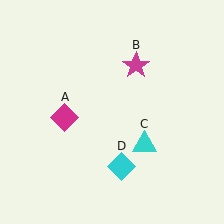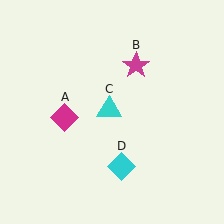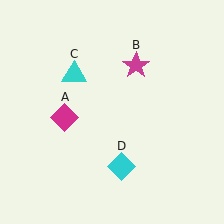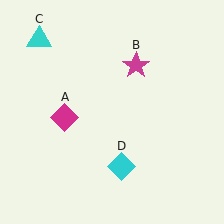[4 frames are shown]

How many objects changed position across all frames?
1 object changed position: cyan triangle (object C).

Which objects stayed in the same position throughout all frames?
Magenta diamond (object A) and magenta star (object B) and cyan diamond (object D) remained stationary.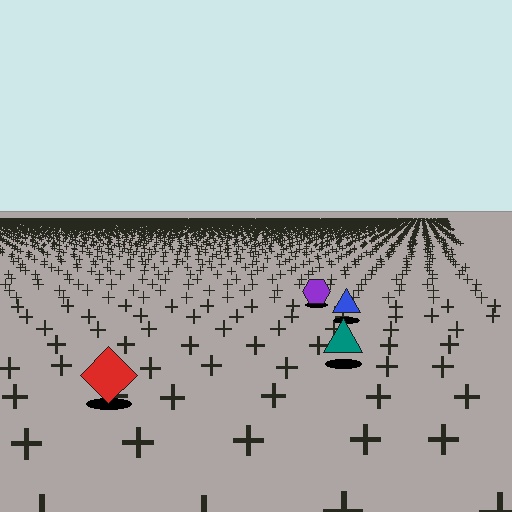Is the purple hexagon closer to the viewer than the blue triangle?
No. The blue triangle is closer — you can tell from the texture gradient: the ground texture is coarser near it.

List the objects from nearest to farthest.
From nearest to farthest: the red diamond, the teal triangle, the blue triangle, the purple hexagon.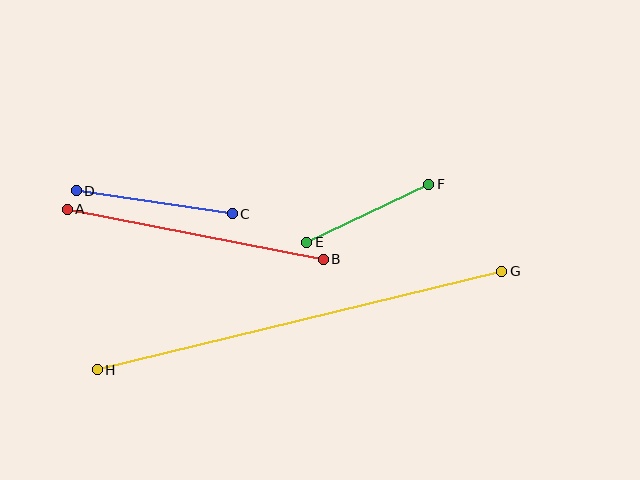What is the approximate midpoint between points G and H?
The midpoint is at approximately (299, 320) pixels.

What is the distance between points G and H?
The distance is approximately 416 pixels.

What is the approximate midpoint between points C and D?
The midpoint is at approximately (154, 202) pixels.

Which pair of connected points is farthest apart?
Points G and H are farthest apart.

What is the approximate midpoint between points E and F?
The midpoint is at approximately (368, 213) pixels.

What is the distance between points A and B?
The distance is approximately 261 pixels.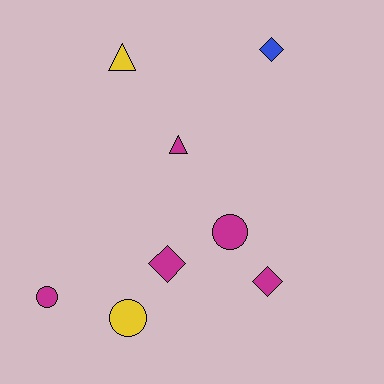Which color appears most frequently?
Magenta, with 5 objects.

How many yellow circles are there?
There is 1 yellow circle.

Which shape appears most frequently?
Circle, with 3 objects.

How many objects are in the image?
There are 8 objects.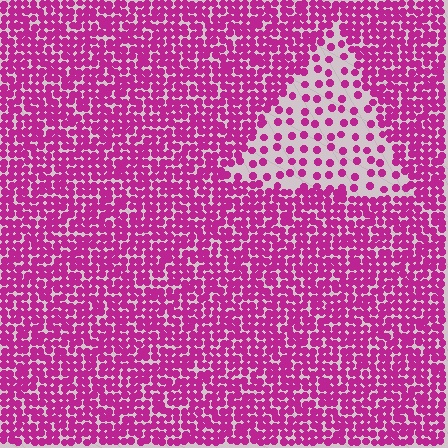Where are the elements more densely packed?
The elements are more densely packed outside the triangle boundary.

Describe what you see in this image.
The image contains small magenta elements arranged at two different densities. A triangle-shaped region is visible where the elements are less densely packed than the surrounding area.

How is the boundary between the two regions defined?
The boundary is defined by a change in element density (approximately 2.9x ratio). All elements are the same color, size, and shape.